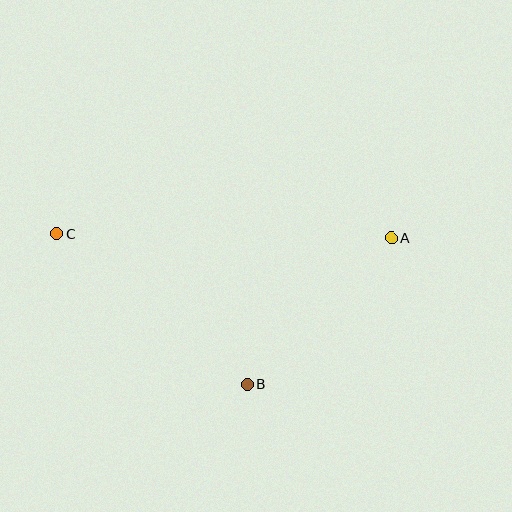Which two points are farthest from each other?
Points A and C are farthest from each other.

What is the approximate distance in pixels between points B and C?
The distance between B and C is approximately 242 pixels.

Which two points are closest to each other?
Points A and B are closest to each other.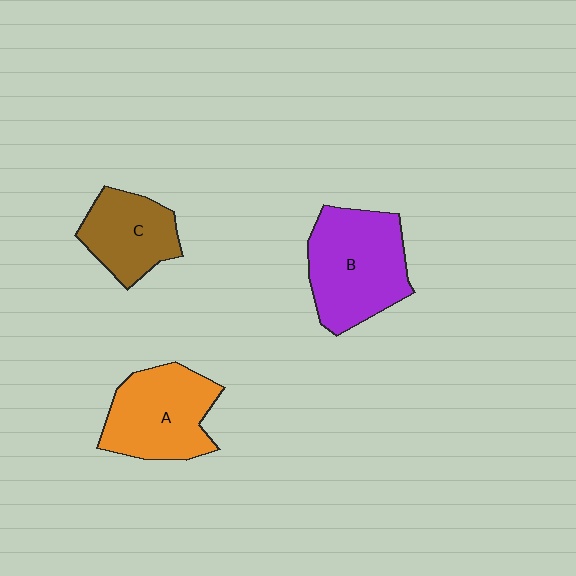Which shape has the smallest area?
Shape C (brown).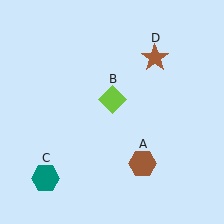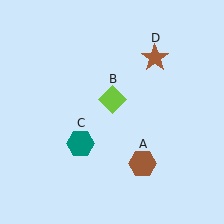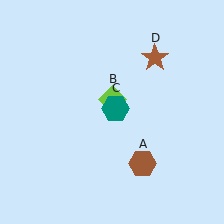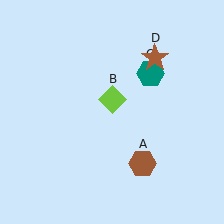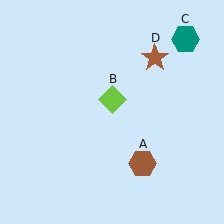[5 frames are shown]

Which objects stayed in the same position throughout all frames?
Brown hexagon (object A) and lime diamond (object B) and brown star (object D) remained stationary.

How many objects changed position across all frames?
1 object changed position: teal hexagon (object C).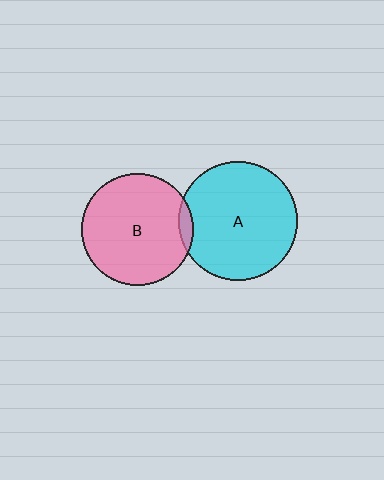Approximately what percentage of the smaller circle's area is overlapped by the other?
Approximately 5%.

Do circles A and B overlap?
Yes.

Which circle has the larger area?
Circle A (cyan).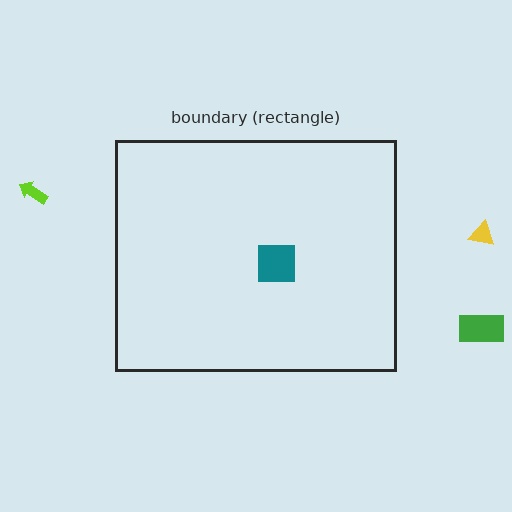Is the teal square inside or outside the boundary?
Inside.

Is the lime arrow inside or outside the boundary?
Outside.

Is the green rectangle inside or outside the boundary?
Outside.